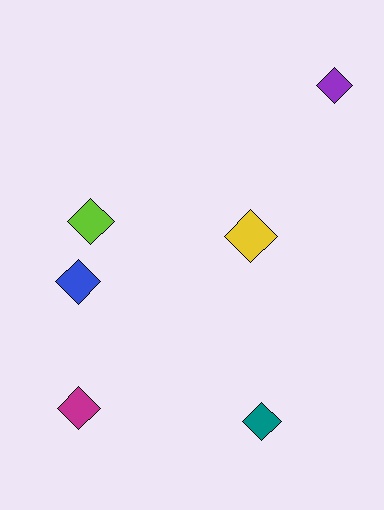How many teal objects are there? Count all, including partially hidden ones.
There is 1 teal object.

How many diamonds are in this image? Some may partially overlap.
There are 6 diamonds.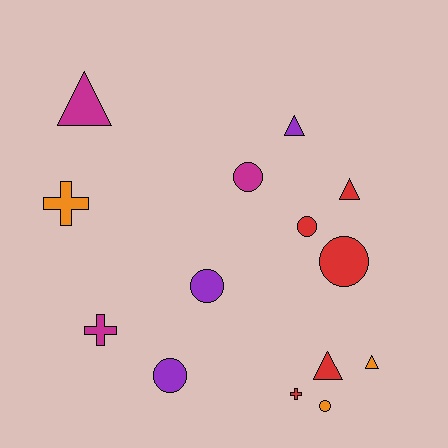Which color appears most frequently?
Red, with 5 objects.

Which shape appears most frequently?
Circle, with 6 objects.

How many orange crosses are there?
There is 1 orange cross.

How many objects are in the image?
There are 14 objects.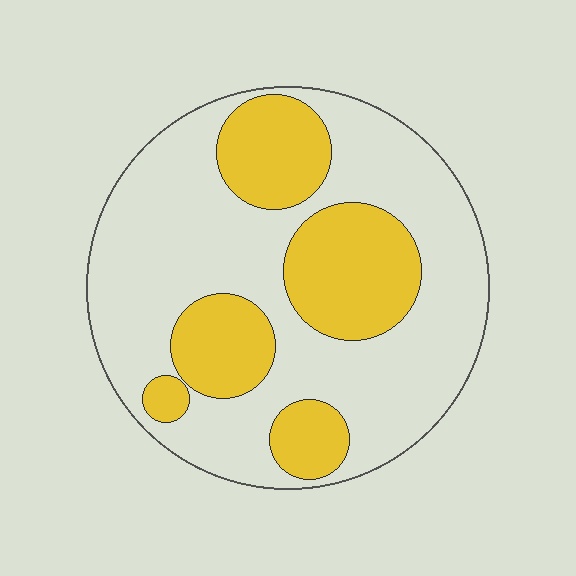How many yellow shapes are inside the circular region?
5.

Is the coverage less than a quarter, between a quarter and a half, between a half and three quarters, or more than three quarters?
Between a quarter and a half.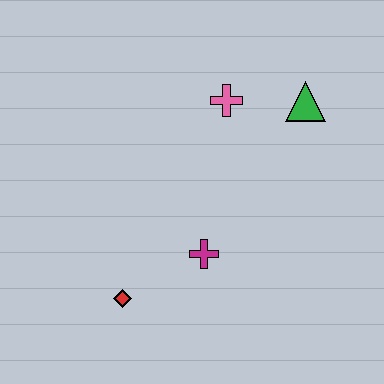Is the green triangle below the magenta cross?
No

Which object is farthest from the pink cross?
The red diamond is farthest from the pink cross.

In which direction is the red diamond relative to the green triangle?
The red diamond is below the green triangle.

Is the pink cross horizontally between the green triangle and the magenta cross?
Yes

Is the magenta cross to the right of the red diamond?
Yes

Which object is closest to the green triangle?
The pink cross is closest to the green triangle.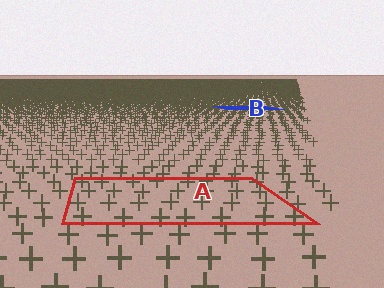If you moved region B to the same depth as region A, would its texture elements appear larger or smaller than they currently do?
They would appear larger. At a closer depth, the same texture elements are projected at a bigger on-screen size.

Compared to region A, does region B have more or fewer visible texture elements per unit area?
Region B has more texture elements per unit area — they are packed more densely because it is farther away.